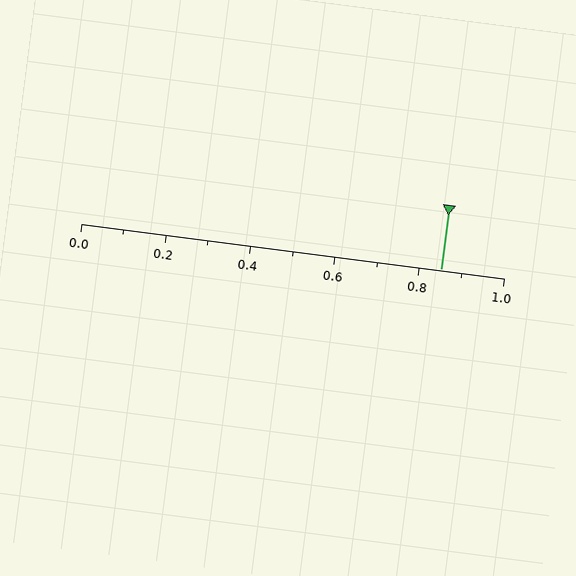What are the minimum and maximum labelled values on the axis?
The axis runs from 0.0 to 1.0.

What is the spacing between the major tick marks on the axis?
The major ticks are spaced 0.2 apart.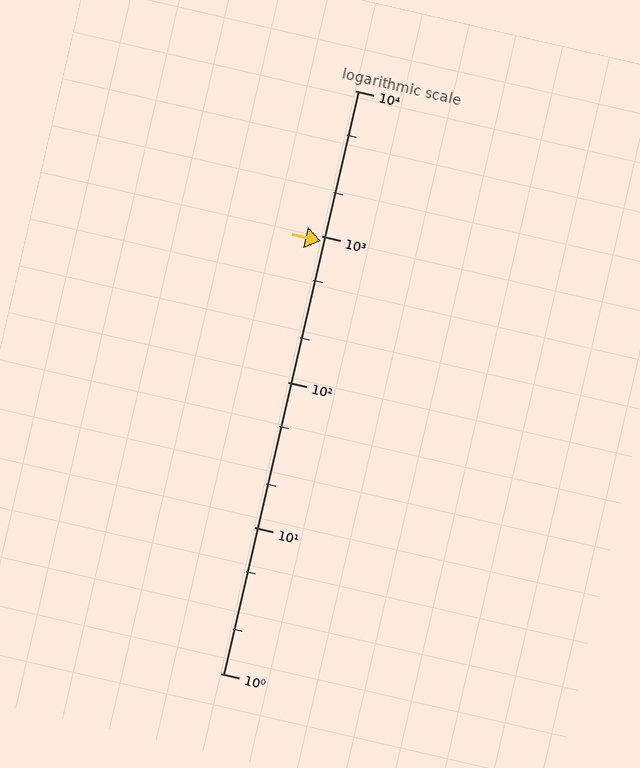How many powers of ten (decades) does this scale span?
The scale spans 4 decades, from 1 to 10000.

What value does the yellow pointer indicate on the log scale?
The pointer indicates approximately 930.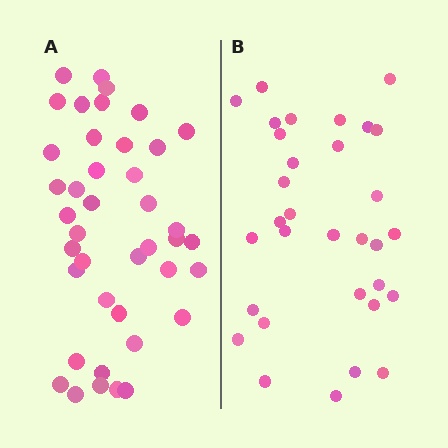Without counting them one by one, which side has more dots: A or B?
Region A (the left region) has more dots.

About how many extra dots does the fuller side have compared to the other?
Region A has roughly 8 or so more dots than region B.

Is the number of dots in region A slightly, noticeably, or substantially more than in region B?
Region A has noticeably more, but not dramatically so. The ratio is roughly 1.3 to 1.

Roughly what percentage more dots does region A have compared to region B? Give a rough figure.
About 30% more.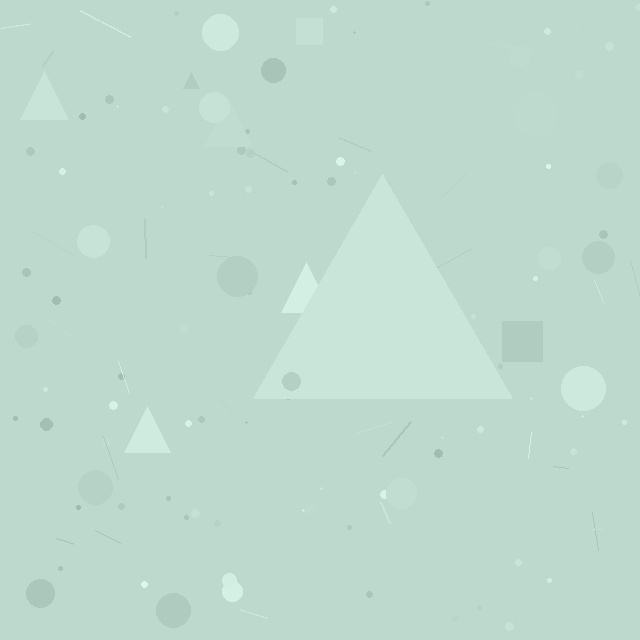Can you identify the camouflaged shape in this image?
The camouflaged shape is a triangle.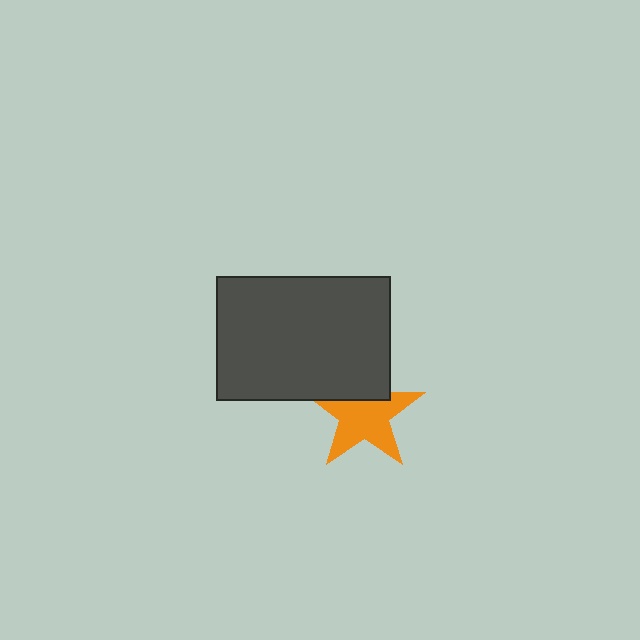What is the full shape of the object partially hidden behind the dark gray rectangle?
The partially hidden object is an orange star.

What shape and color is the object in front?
The object in front is a dark gray rectangle.